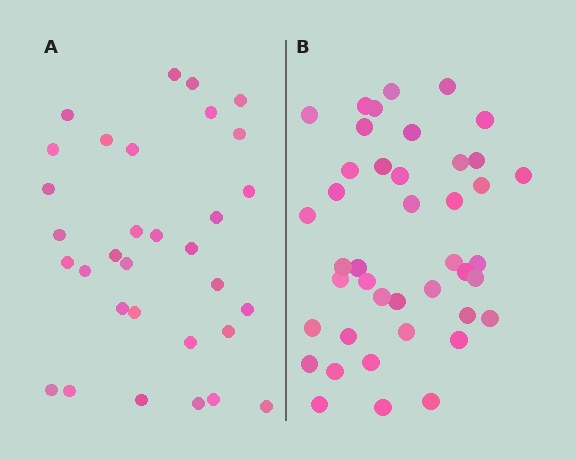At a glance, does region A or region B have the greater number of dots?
Region B (the right region) has more dots.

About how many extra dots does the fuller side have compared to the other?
Region B has roughly 10 or so more dots than region A.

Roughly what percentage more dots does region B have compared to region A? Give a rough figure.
About 30% more.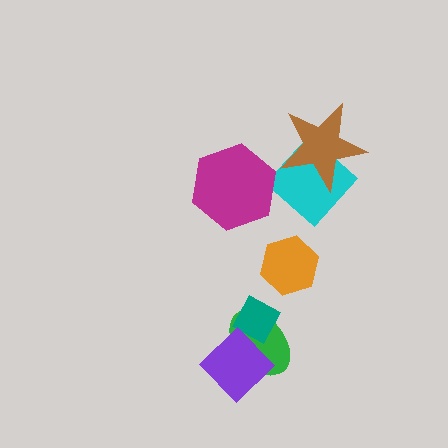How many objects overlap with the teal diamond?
2 objects overlap with the teal diamond.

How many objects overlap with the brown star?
1 object overlaps with the brown star.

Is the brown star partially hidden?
No, no other shape covers it.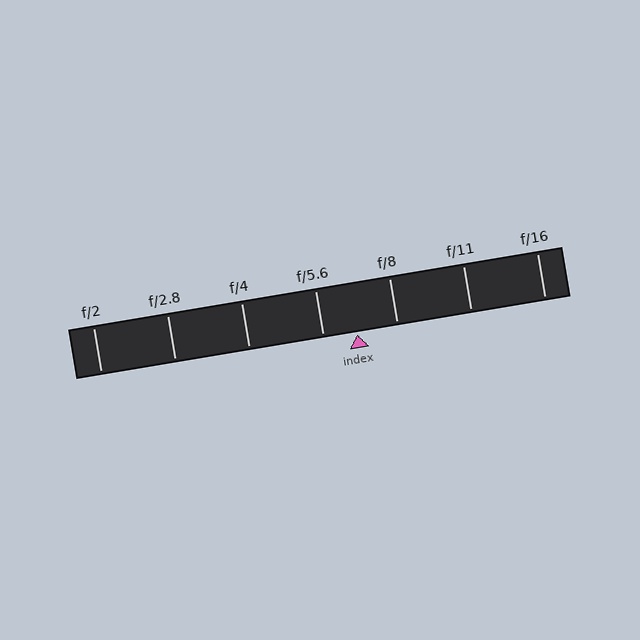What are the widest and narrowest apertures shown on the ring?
The widest aperture shown is f/2 and the narrowest is f/16.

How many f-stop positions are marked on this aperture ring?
There are 7 f-stop positions marked.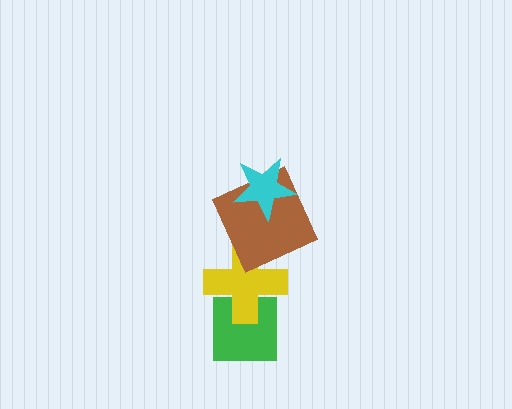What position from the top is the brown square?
The brown square is 2nd from the top.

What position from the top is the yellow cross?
The yellow cross is 3rd from the top.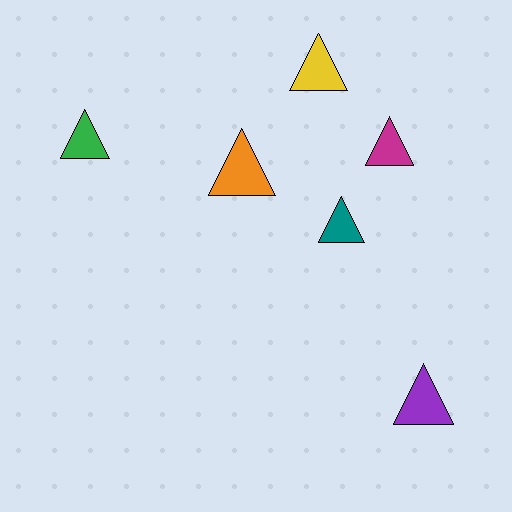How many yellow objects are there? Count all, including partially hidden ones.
There is 1 yellow object.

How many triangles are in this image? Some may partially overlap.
There are 6 triangles.